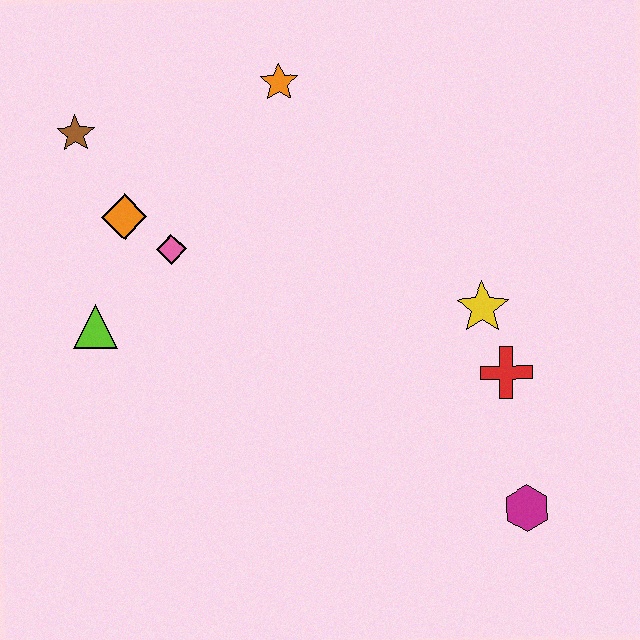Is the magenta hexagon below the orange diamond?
Yes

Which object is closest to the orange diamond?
The pink diamond is closest to the orange diamond.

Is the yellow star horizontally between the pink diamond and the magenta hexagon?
Yes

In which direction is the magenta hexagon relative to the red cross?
The magenta hexagon is below the red cross.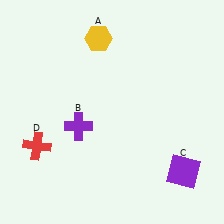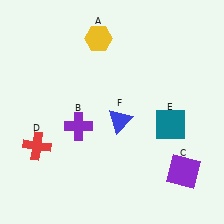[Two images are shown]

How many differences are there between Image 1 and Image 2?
There are 2 differences between the two images.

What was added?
A teal square (E), a blue triangle (F) were added in Image 2.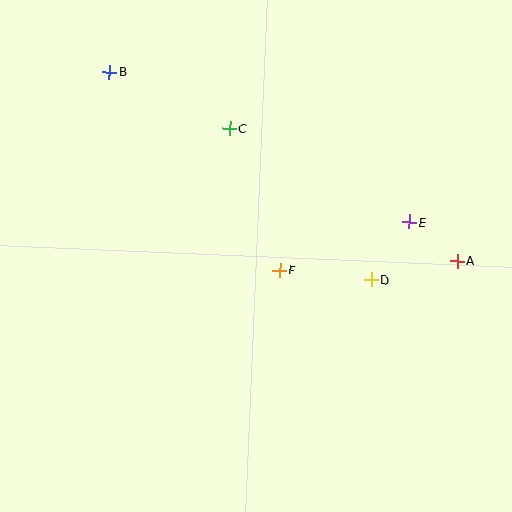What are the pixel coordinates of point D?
Point D is at (372, 280).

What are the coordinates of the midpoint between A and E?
The midpoint between A and E is at (433, 241).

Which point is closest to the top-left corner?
Point B is closest to the top-left corner.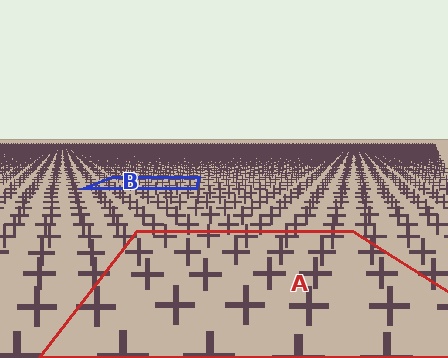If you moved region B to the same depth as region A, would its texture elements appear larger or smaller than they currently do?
They would appear larger. At a closer depth, the same texture elements are projected at a bigger on-screen size.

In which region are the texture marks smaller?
The texture marks are smaller in region B, because it is farther away.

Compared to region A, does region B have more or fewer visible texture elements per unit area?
Region B has more texture elements per unit area — they are packed more densely because it is farther away.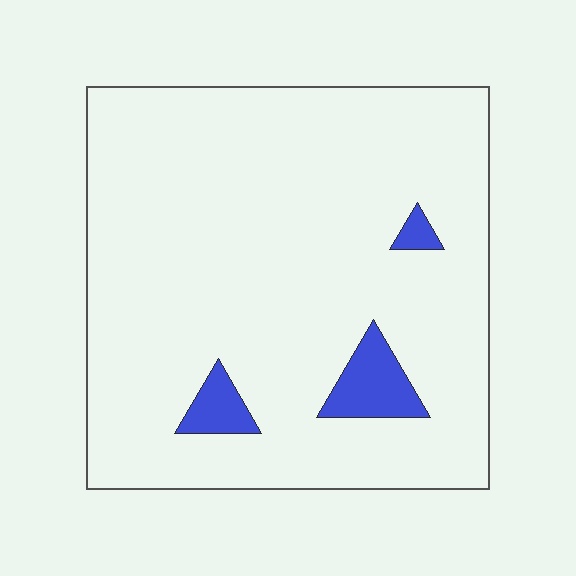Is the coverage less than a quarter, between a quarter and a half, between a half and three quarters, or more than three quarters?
Less than a quarter.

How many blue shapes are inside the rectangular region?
3.